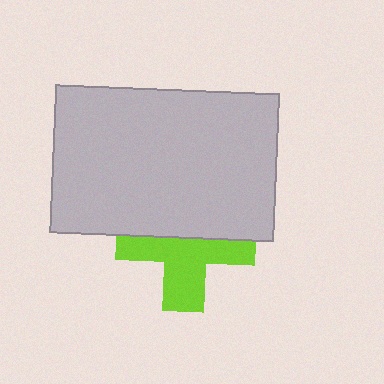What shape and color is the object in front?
The object in front is a light gray rectangle.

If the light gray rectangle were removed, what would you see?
You would see the complete lime cross.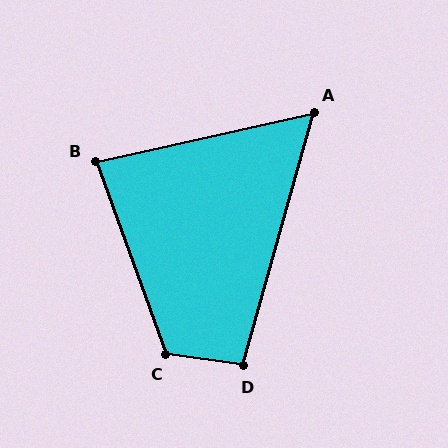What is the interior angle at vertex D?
Approximately 98 degrees (obtuse).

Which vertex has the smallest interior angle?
A, at approximately 62 degrees.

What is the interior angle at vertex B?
Approximately 82 degrees (acute).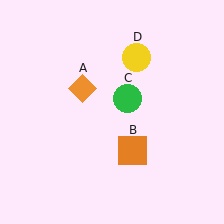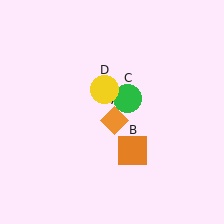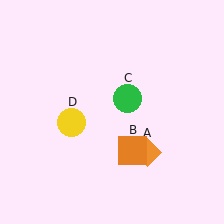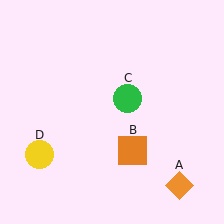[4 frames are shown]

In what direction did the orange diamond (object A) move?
The orange diamond (object A) moved down and to the right.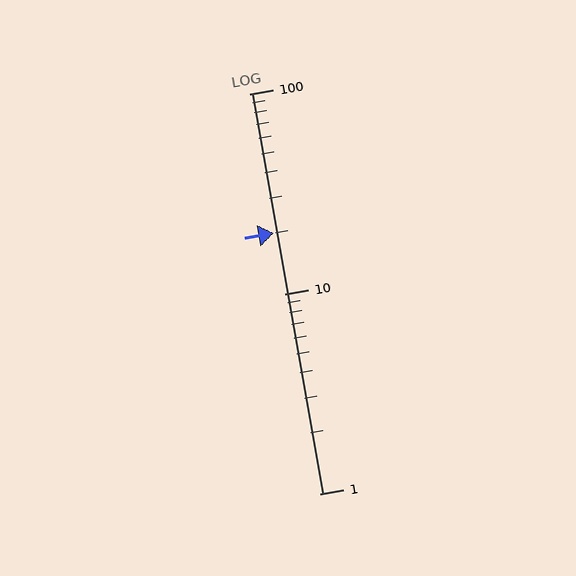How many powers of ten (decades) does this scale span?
The scale spans 2 decades, from 1 to 100.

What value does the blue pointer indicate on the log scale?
The pointer indicates approximately 20.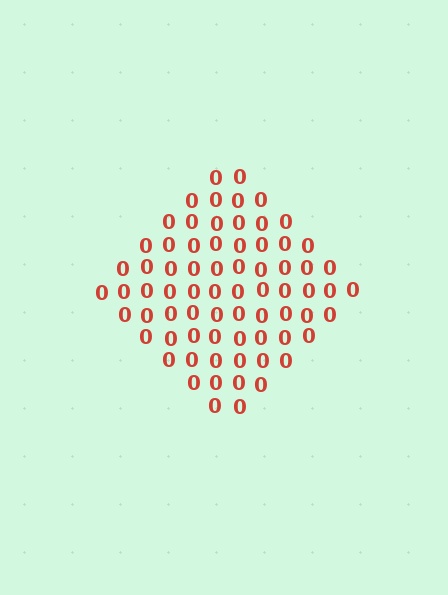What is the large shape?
The large shape is a diamond.